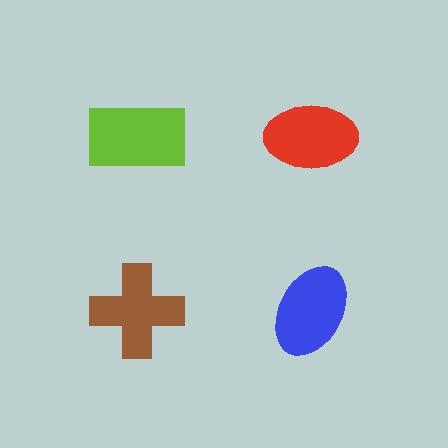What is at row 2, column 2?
A blue ellipse.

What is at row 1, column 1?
A lime rectangle.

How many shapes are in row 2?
2 shapes.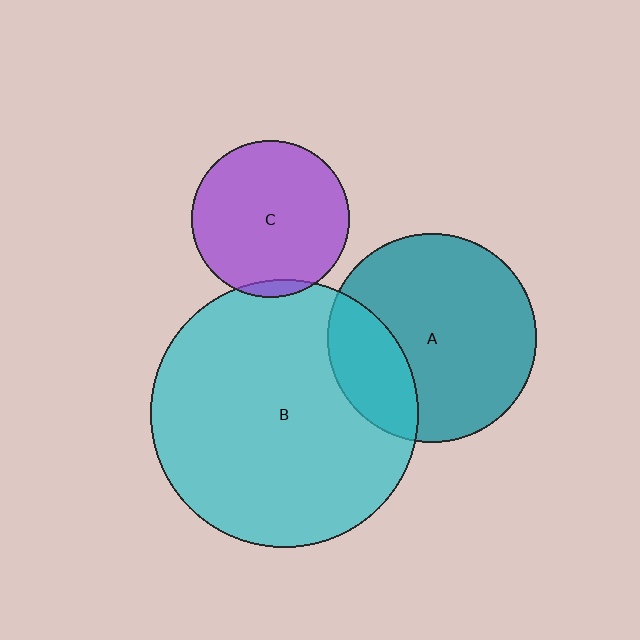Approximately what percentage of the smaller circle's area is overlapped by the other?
Approximately 25%.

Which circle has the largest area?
Circle B (cyan).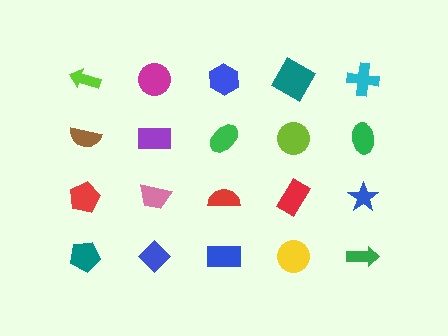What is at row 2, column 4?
A lime circle.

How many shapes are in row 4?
5 shapes.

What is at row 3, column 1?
A red pentagon.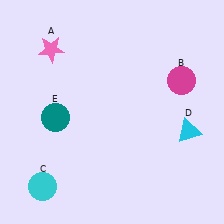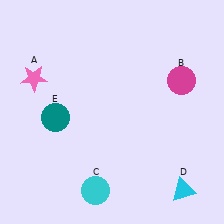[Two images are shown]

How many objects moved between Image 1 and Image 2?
3 objects moved between the two images.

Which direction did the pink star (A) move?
The pink star (A) moved down.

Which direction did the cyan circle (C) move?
The cyan circle (C) moved right.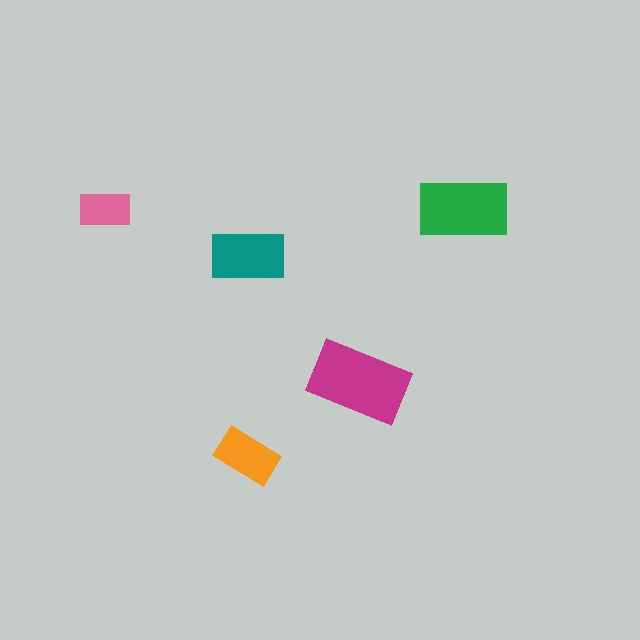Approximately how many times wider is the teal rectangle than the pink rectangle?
About 1.5 times wider.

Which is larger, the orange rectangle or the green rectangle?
The green one.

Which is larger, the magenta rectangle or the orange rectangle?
The magenta one.